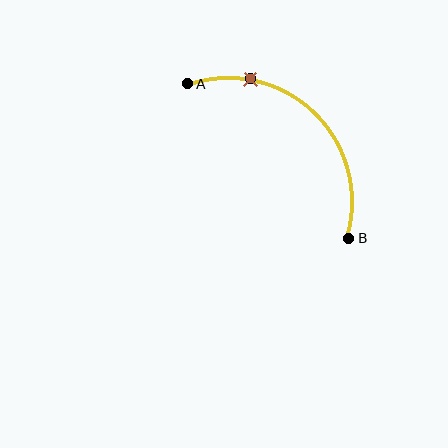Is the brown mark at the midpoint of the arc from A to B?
No. The brown mark lies on the arc but is closer to endpoint A. The arc midpoint would be at the point on the curve equidistant along the arc from both A and B.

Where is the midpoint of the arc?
The arc midpoint is the point on the curve farthest from the straight line joining A and B. It sits above and to the right of that line.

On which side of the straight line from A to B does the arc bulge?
The arc bulges above and to the right of the straight line connecting A and B.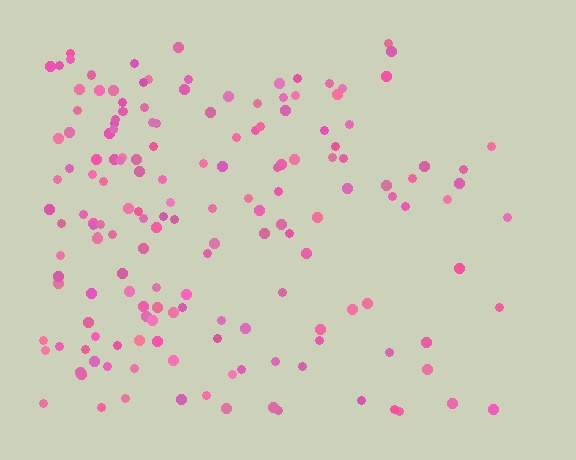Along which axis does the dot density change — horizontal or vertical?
Horizontal.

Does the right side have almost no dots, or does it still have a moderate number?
Still a moderate number, just noticeably fewer than the left.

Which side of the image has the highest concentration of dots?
The left.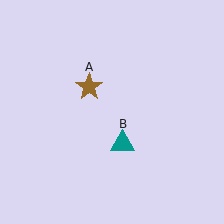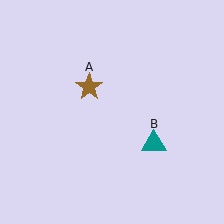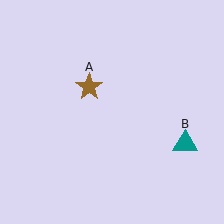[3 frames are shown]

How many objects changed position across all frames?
1 object changed position: teal triangle (object B).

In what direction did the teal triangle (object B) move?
The teal triangle (object B) moved right.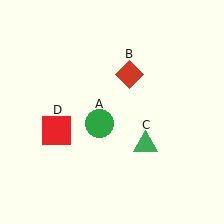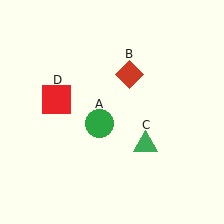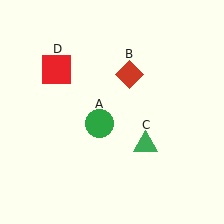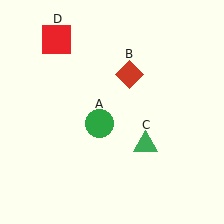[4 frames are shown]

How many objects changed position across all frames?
1 object changed position: red square (object D).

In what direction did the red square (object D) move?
The red square (object D) moved up.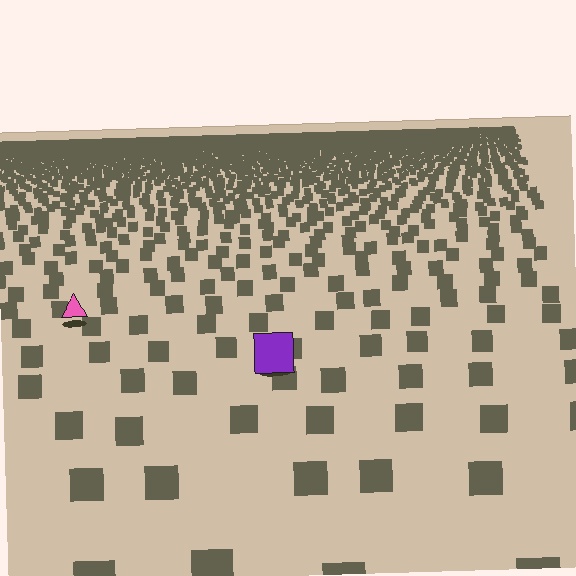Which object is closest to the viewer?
The purple square is closest. The texture marks near it are larger and more spread out.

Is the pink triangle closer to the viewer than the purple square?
No. The purple square is closer — you can tell from the texture gradient: the ground texture is coarser near it.